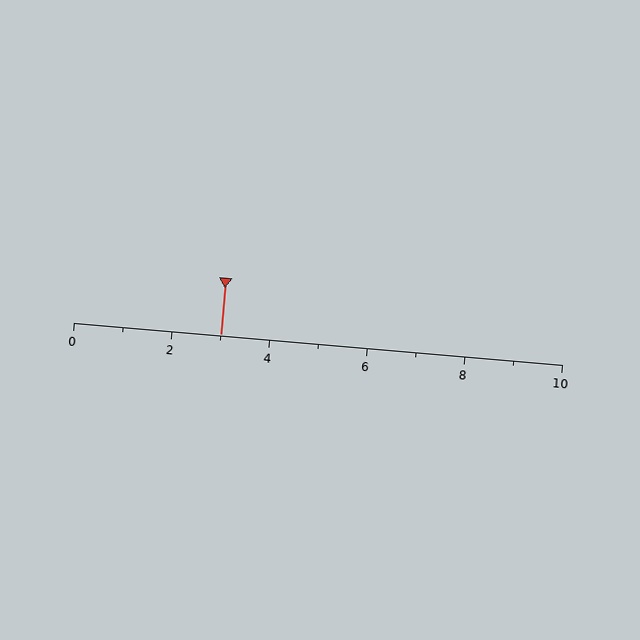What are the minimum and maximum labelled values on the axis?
The axis runs from 0 to 10.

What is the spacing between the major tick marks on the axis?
The major ticks are spaced 2 apart.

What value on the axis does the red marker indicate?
The marker indicates approximately 3.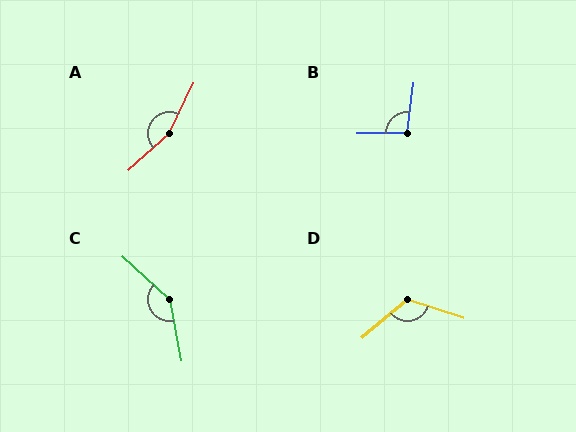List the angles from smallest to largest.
B (98°), D (122°), C (143°), A (159°).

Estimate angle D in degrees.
Approximately 122 degrees.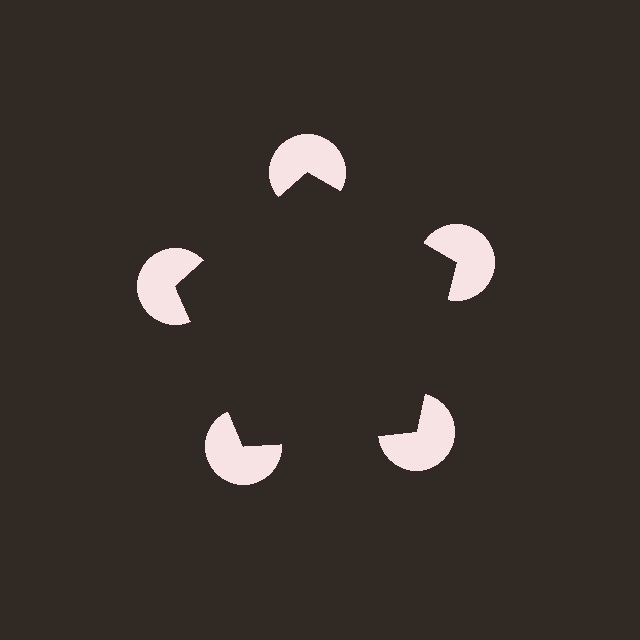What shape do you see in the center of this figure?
An illusory pentagon — its edges are inferred from the aligned wedge cuts in the pac-man discs, not physically drawn.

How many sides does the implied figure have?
5 sides.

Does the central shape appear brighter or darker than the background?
It typically appears slightly darker than the background, even though no actual brightness change is drawn.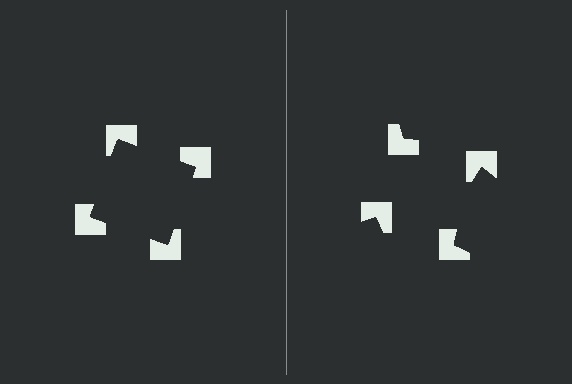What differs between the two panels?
The notched squares are positioned identically on both sides; only the wedge orientations differ. On the left they align to a square; on the right they are misaligned.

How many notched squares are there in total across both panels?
8 — 4 on each side.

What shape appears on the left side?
An illusory square.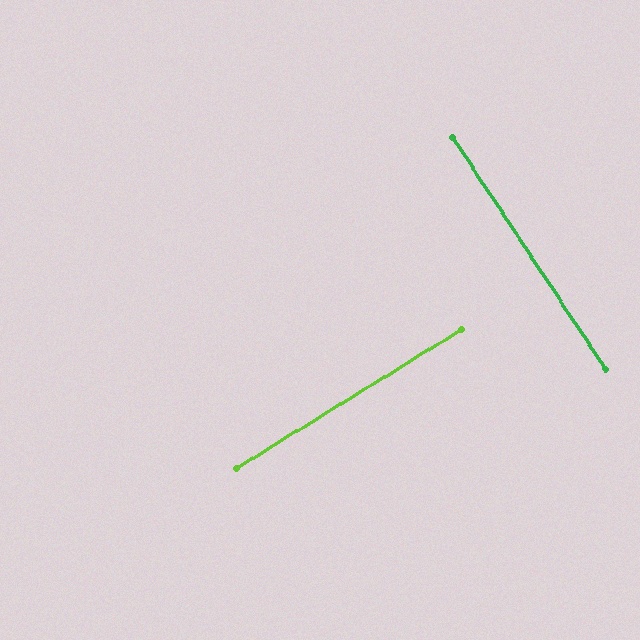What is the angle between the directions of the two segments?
Approximately 88 degrees.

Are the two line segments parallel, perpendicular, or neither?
Perpendicular — they meet at approximately 88°.